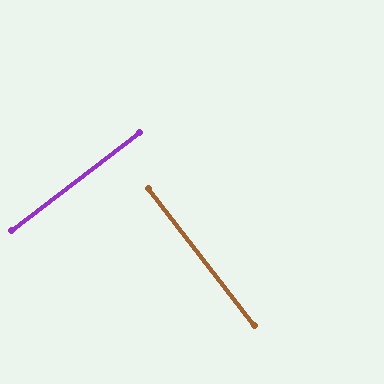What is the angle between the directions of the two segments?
Approximately 90 degrees.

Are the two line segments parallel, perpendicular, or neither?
Perpendicular — they meet at approximately 90°.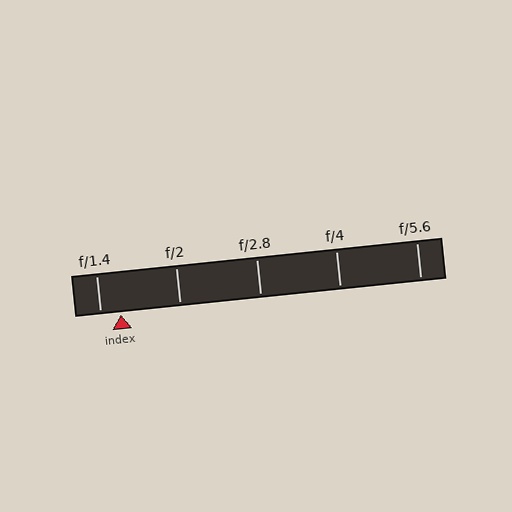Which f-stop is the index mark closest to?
The index mark is closest to f/1.4.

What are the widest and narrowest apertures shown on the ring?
The widest aperture shown is f/1.4 and the narrowest is f/5.6.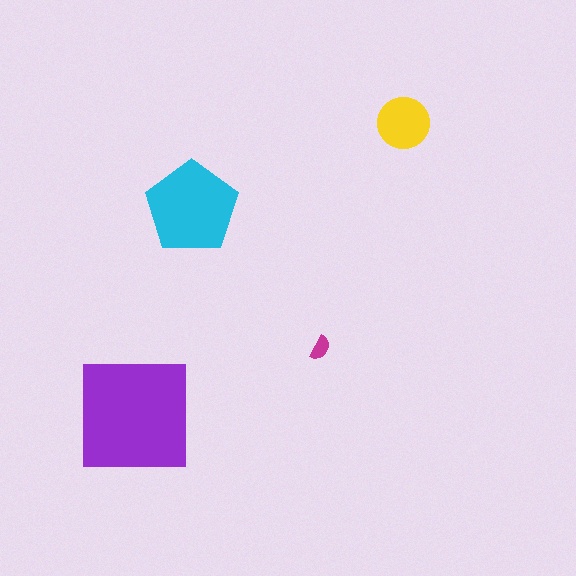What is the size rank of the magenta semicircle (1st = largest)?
4th.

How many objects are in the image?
There are 4 objects in the image.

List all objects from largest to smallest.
The purple square, the cyan pentagon, the yellow circle, the magenta semicircle.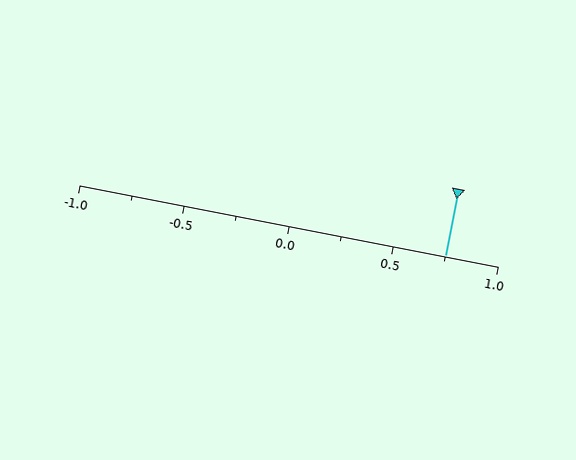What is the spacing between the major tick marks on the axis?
The major ticks are spaced 0.5 apart.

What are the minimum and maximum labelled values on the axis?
The axis runs from -1.0 to 1.0.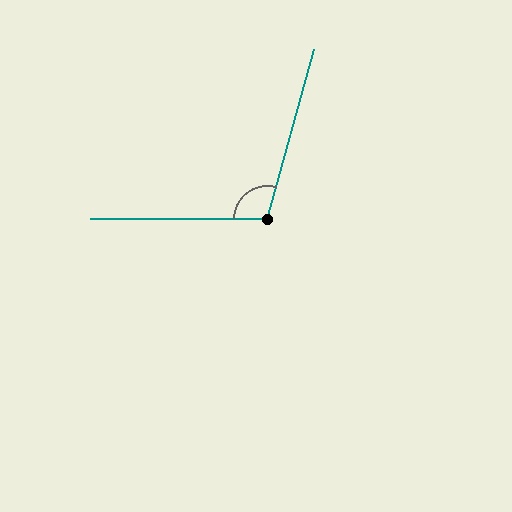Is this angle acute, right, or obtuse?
It is obtuse.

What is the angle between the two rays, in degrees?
Approximately 105 degrees.